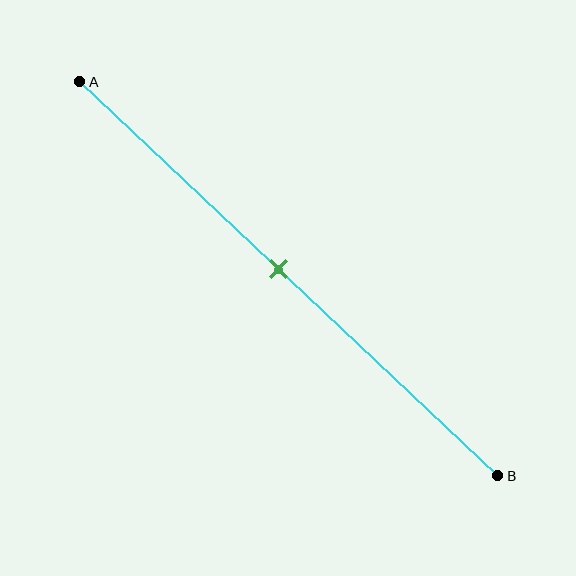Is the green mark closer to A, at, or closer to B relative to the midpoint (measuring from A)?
The green mark is approximately at the midpoint of segment AB.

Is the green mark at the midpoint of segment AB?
Yes, the mark is approximately at the midpoint.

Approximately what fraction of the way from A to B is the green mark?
The green mark is approximately 50% of the way from A to B.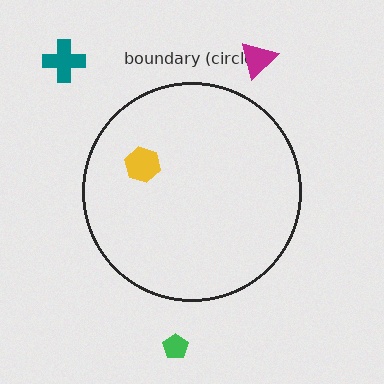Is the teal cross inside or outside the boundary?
Outside.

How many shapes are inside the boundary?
1 inside, 3 outside.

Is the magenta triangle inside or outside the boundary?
Outside.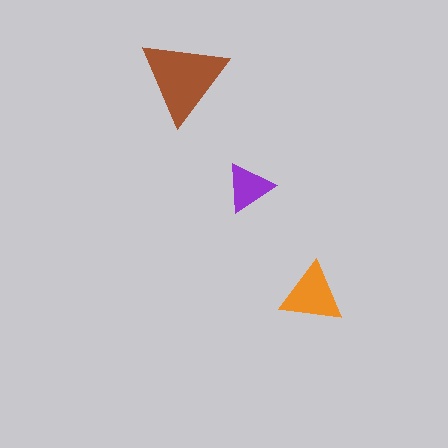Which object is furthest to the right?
The orange triangle is rightmost.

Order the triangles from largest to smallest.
the brown one, the orange one, the purple one.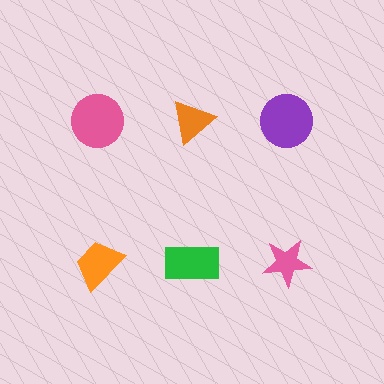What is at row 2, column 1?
An orange trapezoid.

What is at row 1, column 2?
An orange triangle.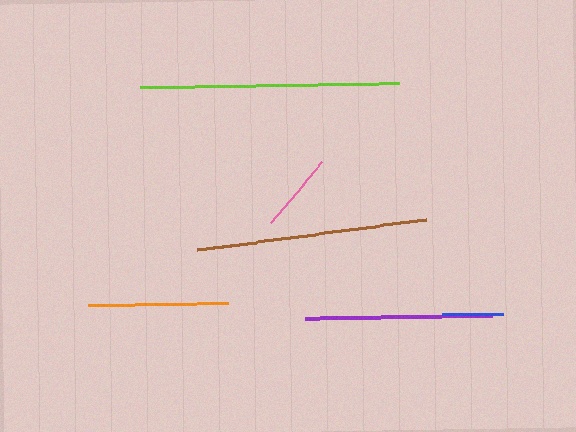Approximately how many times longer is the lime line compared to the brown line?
The lime line is approximately 1.1 times the length of the brown line.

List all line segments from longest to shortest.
From longest to shortest: lime, brown, purple, orange, pink, blue.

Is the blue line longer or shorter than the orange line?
The orange line is longer than the blue line.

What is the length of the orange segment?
The orange segment is approximately 141 pixels long.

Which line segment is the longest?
The lime line is the longest at approximately 260 pixels.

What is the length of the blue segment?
The blue segment is approximately 61 pixels long.